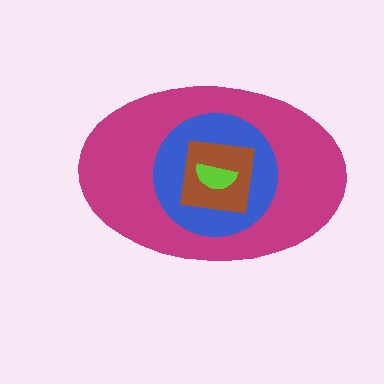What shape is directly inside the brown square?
The lime semicircle.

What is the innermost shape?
The lime semicircle.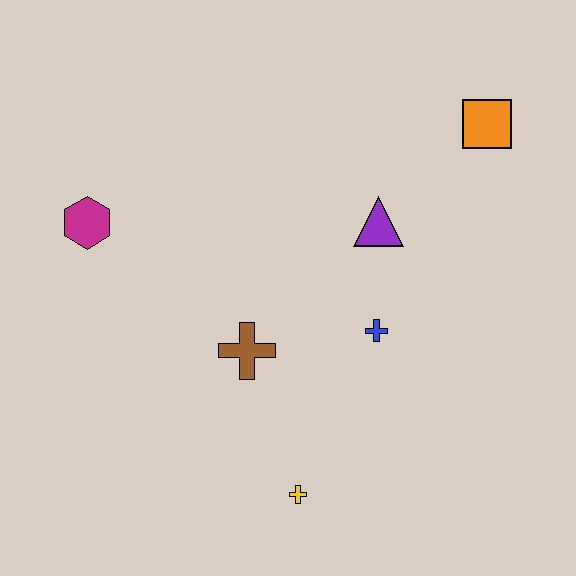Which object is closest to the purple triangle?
The blue cross is closest to the purple triangle.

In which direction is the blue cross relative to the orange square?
The blue cross is below the orange square.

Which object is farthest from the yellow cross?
The orange square is farthest from the yellow cross.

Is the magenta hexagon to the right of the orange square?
No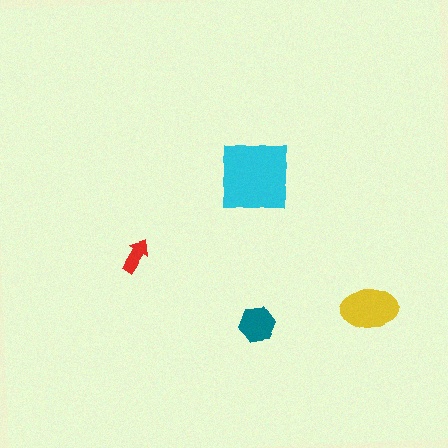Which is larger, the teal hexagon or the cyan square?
The cyan square.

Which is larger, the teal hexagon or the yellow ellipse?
The yellow ellipse.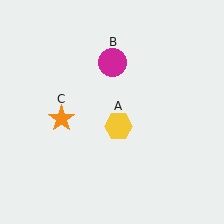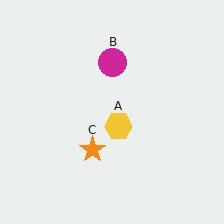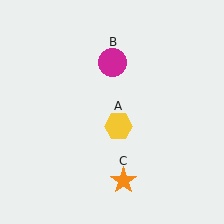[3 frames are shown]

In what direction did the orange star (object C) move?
The orange star (object C) moved down and to the right.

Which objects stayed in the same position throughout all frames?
Yellow hexagon (object A) and magenta circle (object B) remained stationary.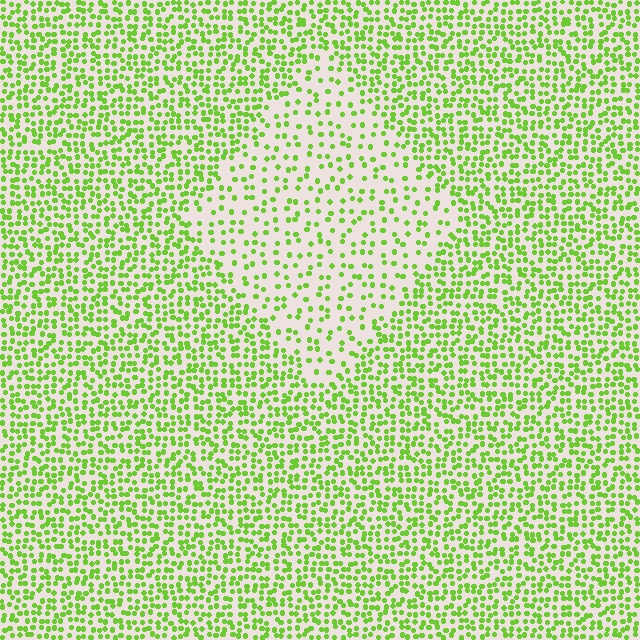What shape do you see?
I see a diamond.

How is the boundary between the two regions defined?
The boundary is defined by a change in element density (approximately 2.2x ratio). All elements are the same color, size, and shape.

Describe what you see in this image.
The image contains small lime elements arranged at two different densities. A diamond-shaped region is visible where the elements are less densely packed than the surrounding area.